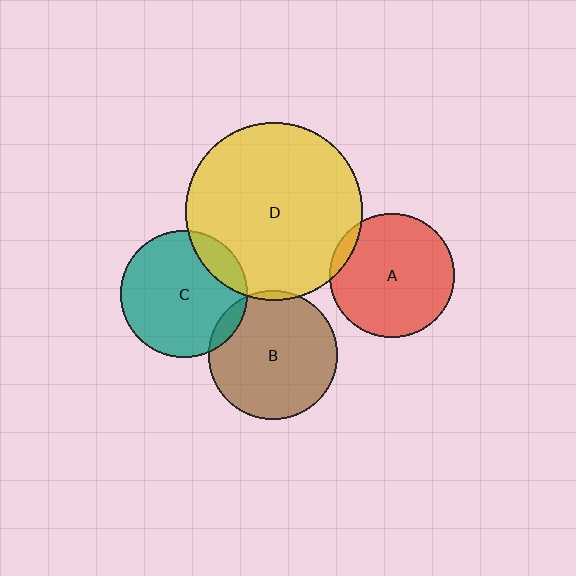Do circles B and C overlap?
Yes.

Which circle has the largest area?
Circle D (yellow).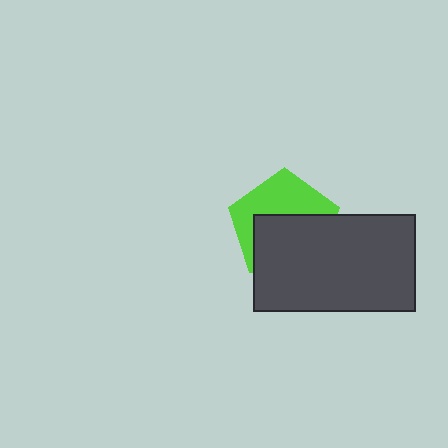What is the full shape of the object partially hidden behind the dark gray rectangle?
The partially hidden object is a lime pentagon.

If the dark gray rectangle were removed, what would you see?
You would see the complete lime pentagon.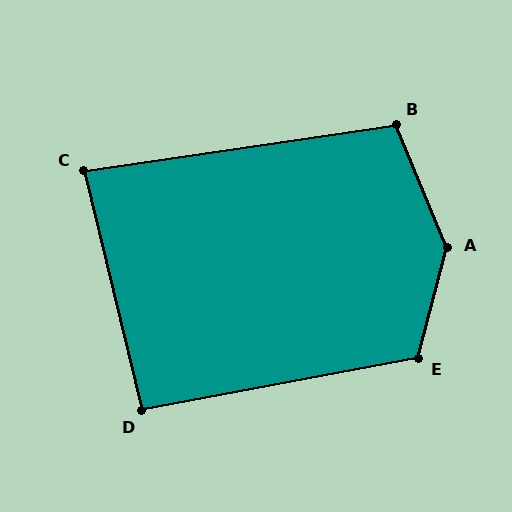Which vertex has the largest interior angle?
A, at approximately 142 degrees.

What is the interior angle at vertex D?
Approximately 93 degrees (approximately right).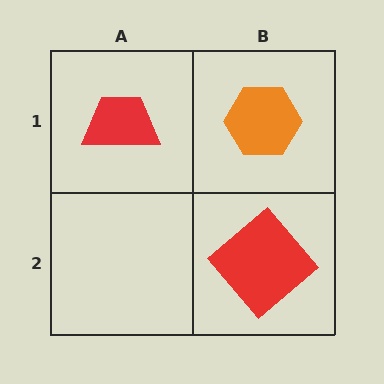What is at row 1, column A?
A red trapezoid.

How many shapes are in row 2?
1 shape.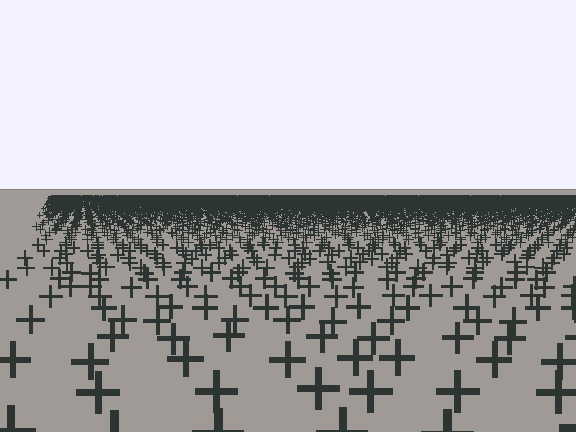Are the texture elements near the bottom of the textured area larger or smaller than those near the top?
Larger. Near the bottom, elements are closer to the viewer and appear at a bigger on-screen size.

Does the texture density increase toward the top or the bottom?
Density increases toward the top.